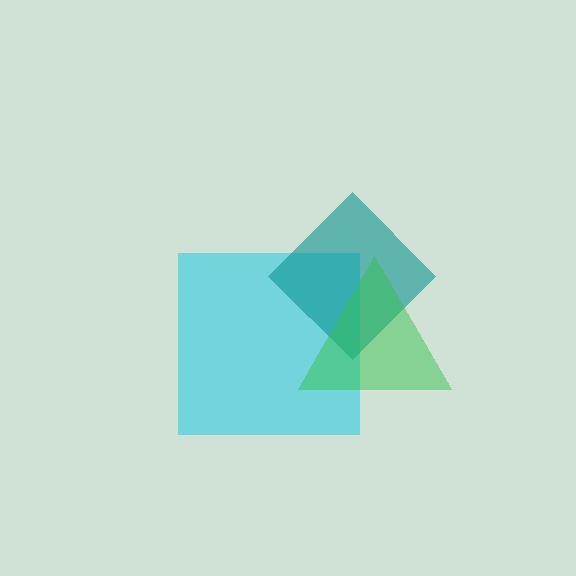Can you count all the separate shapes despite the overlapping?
Yes, there are 3 separate shapes.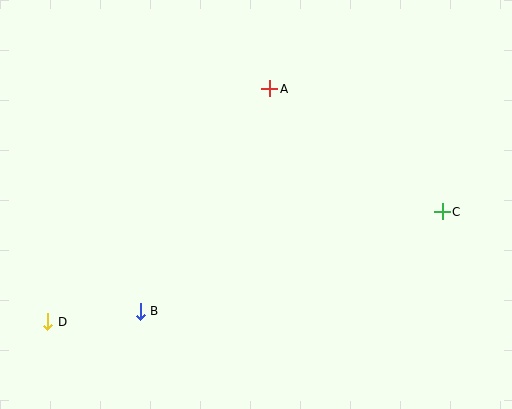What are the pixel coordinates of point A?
Point A is at (270, 89).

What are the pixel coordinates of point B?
Point B is at (140, 311).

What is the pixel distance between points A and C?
The distance between A and C is 212 pixels.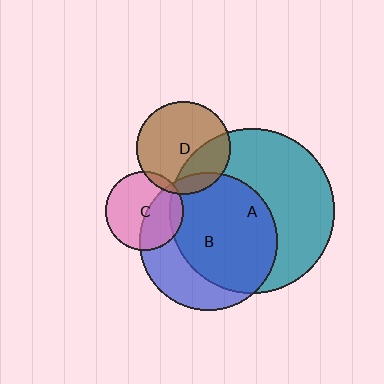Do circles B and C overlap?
Yes.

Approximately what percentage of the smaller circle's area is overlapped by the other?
Approximately 40%.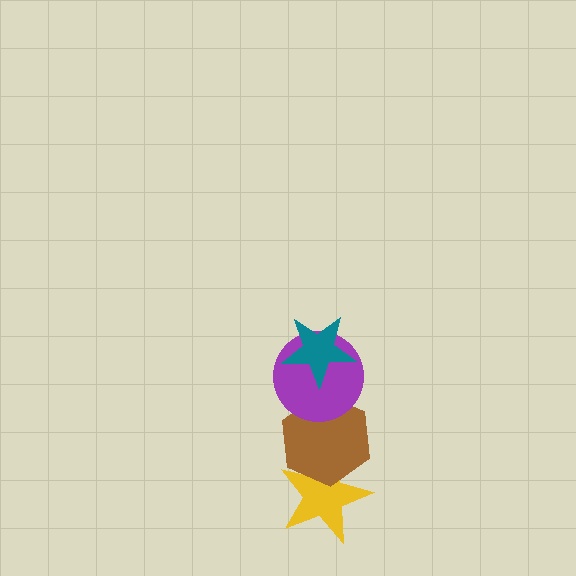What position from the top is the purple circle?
The purple circle is 2nd from the top.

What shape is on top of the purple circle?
The teal star is on top of the purple circle.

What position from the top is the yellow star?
The yellow star is 4th from the top.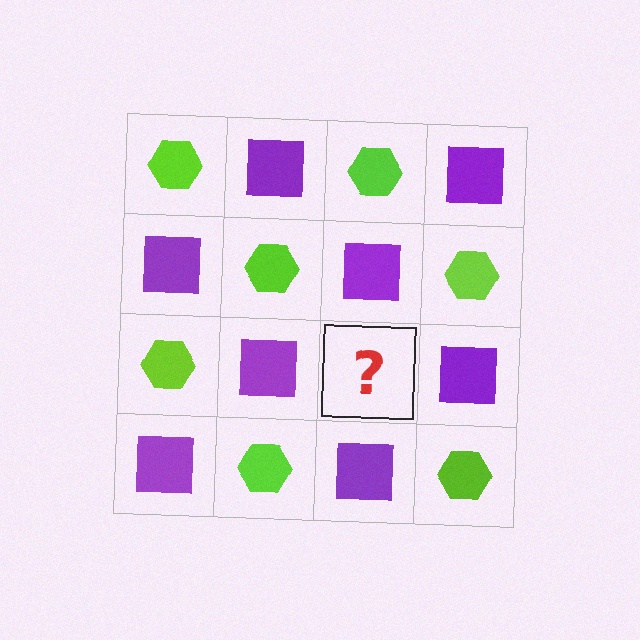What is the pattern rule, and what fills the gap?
The rule is that it alternates lime hexagon and purple square in a checkerboard pattern. The gap should be filled with a lime hexagon.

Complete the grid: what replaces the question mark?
The question mark should be replaced with a lime hexagon.